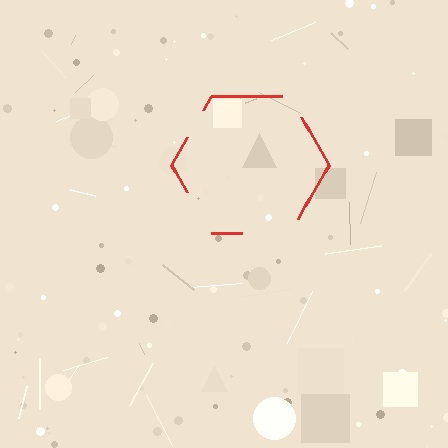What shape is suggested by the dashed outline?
The dashed outline suggests a hexagon.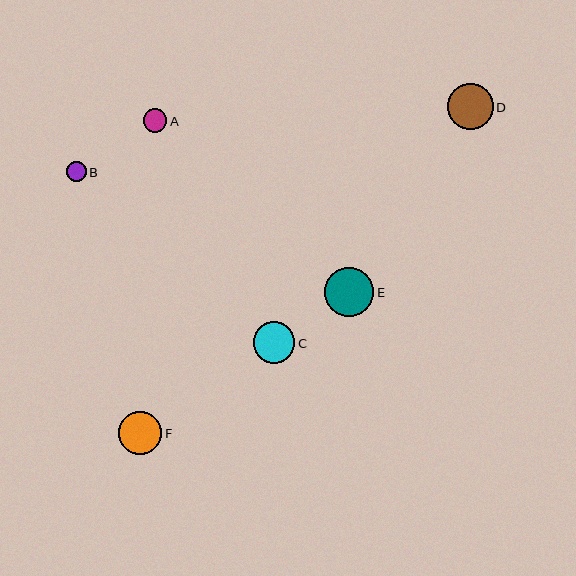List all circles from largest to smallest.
From largest to smallest: E, D, F, C, A, B.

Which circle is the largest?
Circle E is the largest with a size of approximately 49 pixels.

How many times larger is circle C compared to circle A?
Circle C is approximately 1.8 times the size of circle A.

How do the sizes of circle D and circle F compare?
Circle D and circle F are approximately the same size.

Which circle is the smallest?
Circle B is the smallest with a size of approximately 20 pixels.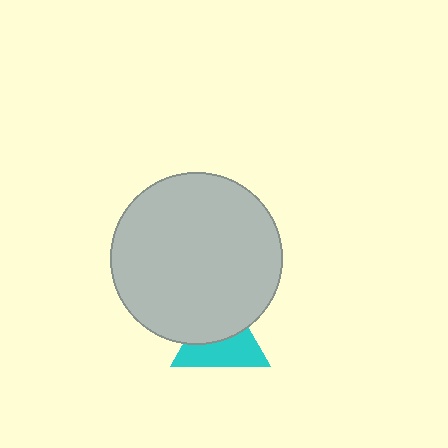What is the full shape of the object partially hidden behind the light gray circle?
The partially hidden object is a cyan triangle.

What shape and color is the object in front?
The object in front is a light gray circle.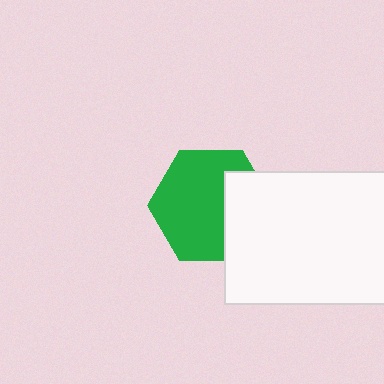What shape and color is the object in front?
The object in front is a white rectangle.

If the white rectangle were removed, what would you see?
You would see the complete green hexagon.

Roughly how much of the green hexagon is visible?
Most of it is visible (roughly 68%).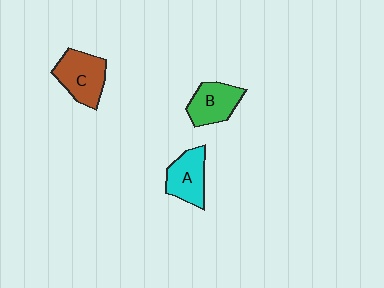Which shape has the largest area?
Shape C (brown).